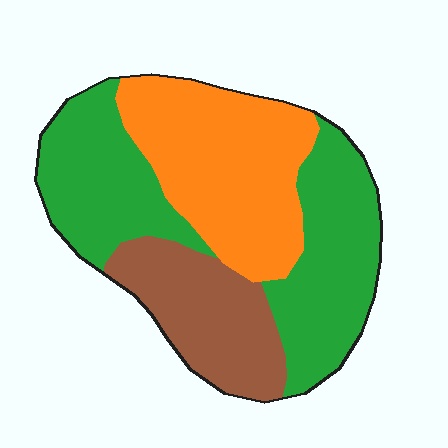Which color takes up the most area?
Green, at roughly 45%.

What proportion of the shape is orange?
Orange covers 33% of the shape.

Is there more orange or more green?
Green.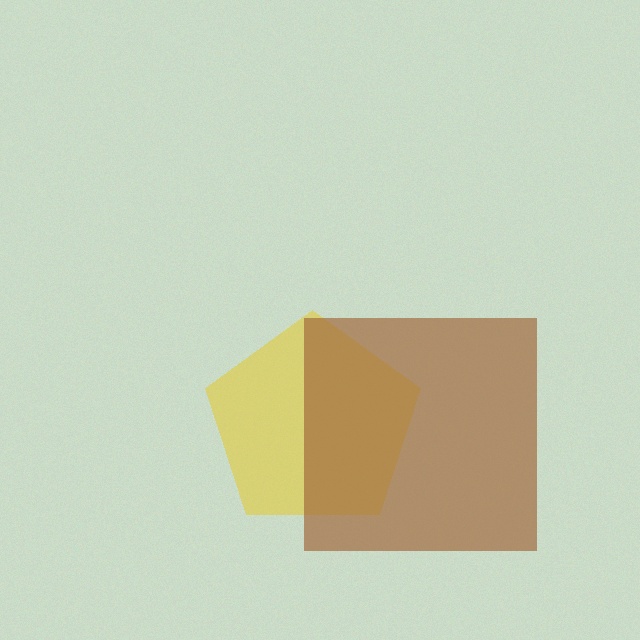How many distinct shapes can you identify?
There are 2 distinct shapes: a yellow pentagon, a brown square.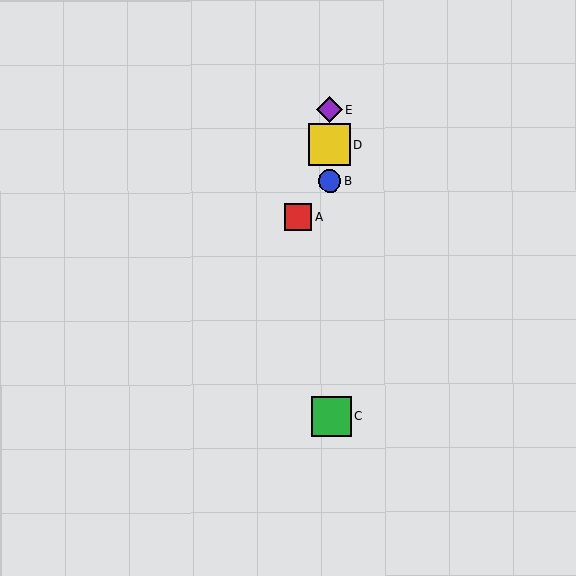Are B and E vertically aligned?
Yes, both are at x≈330.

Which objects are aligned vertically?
Objects B, C, D, E are aligned vertically.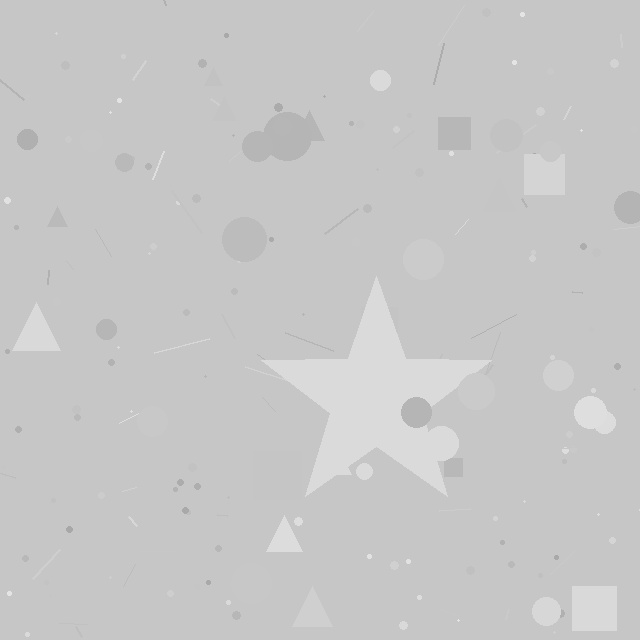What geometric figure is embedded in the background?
A star is embedded in the background.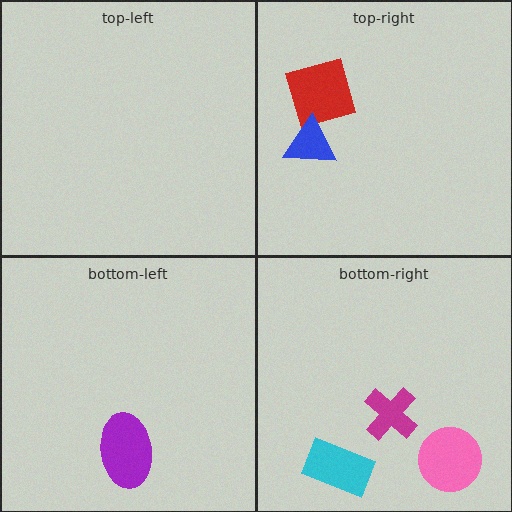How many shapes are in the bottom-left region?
1.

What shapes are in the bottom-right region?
The magenta cross, the pink circle, the cyan rectangle.